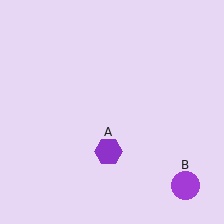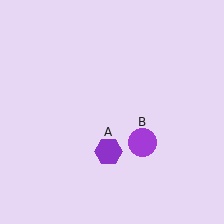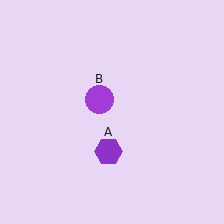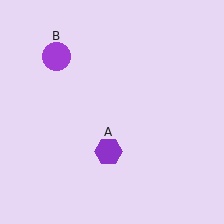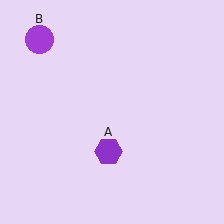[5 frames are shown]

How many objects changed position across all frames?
1 object changed position: purple circle (object B).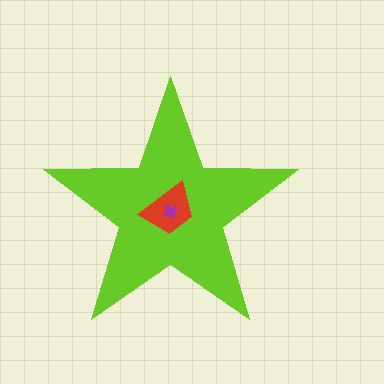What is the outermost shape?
The lime star.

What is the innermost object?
The purple cross.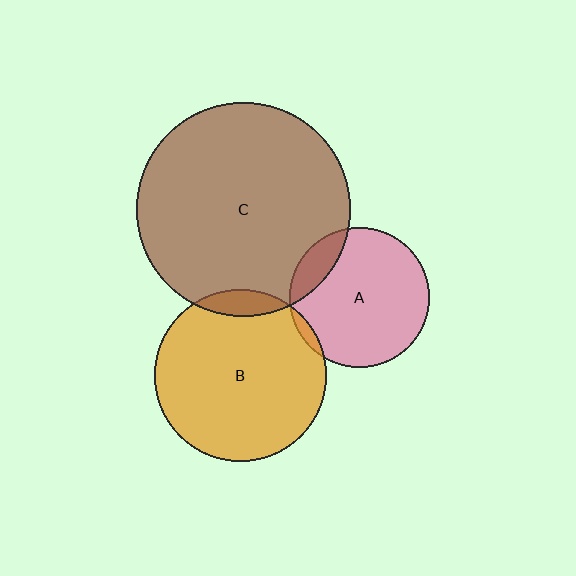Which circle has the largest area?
Circle C (brown).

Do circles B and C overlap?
Yes.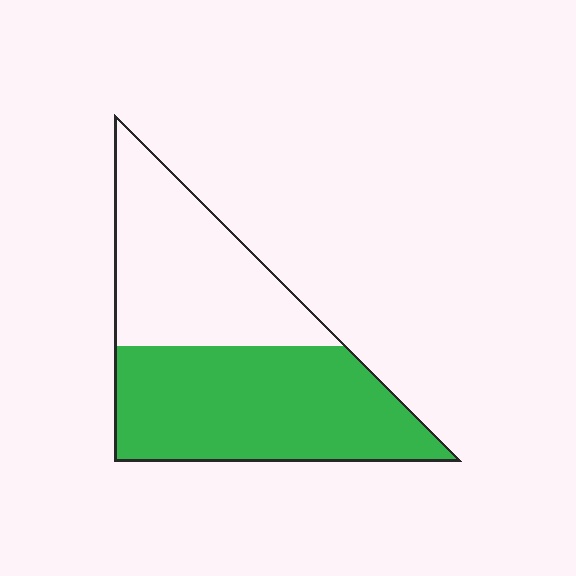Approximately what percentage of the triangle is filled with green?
Approximately 55%.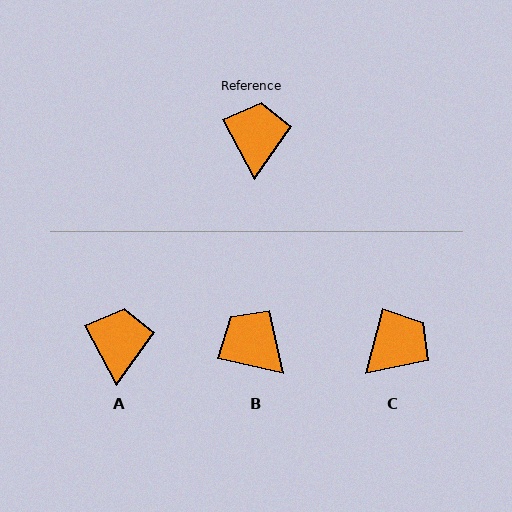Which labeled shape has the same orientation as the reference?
A.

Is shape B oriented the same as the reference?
No, it is off by about 49 degrees.